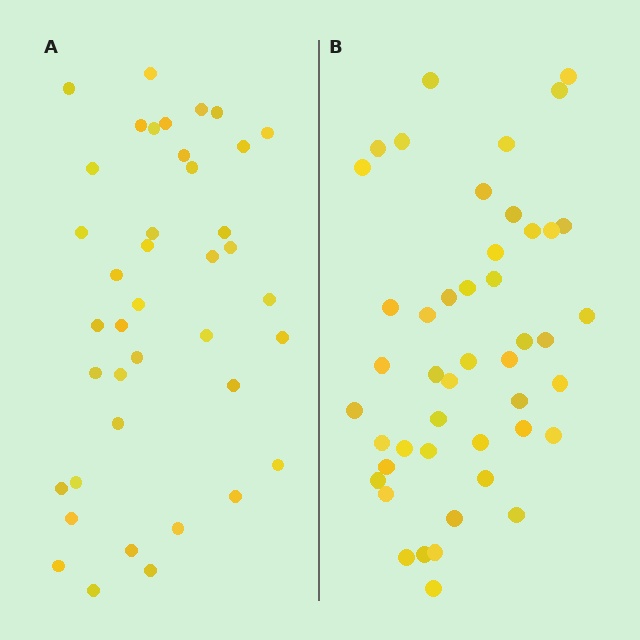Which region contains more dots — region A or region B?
Region B (the right region) has more dots.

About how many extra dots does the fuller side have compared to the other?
Region B has about 6 more dots than region A.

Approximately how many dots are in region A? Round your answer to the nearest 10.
About 40 dots.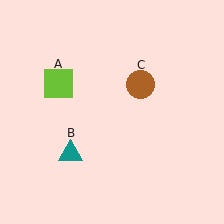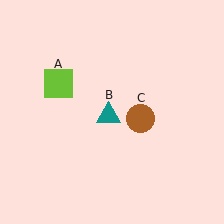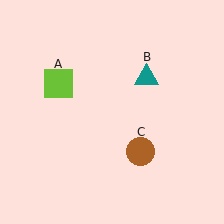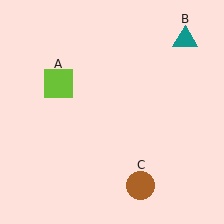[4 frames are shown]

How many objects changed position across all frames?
2 objects changed position: teal triangle (object B), brown circle (object C).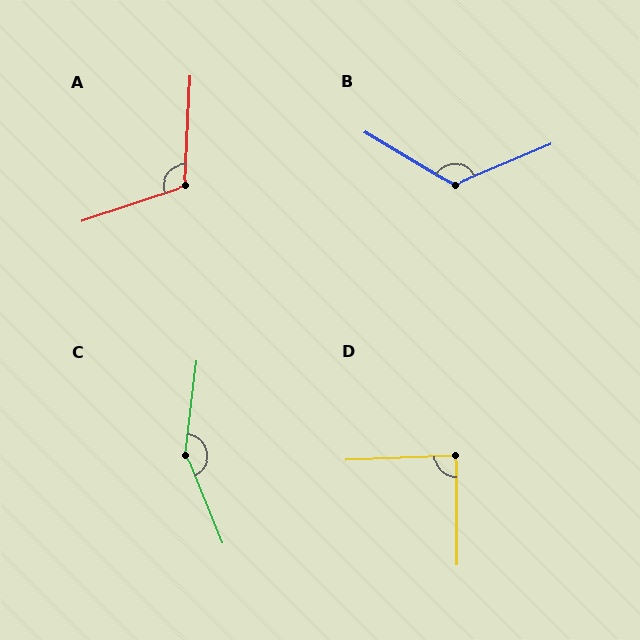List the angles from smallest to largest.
D (88°), A (111°), B (127°), C (151°).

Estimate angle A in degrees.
Approximately 111 degrees.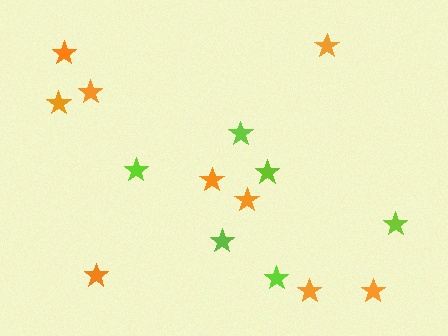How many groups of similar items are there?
There are 2 groups: one group of orange stars (9) and one group of lime stars (6).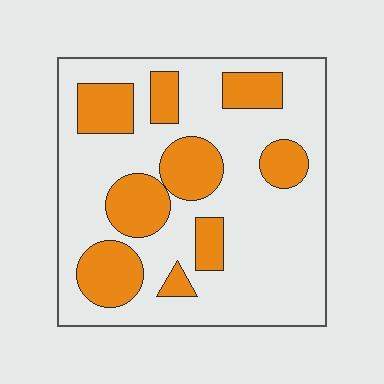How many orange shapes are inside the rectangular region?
9.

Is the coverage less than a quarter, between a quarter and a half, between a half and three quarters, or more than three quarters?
Between a quarter and a half.